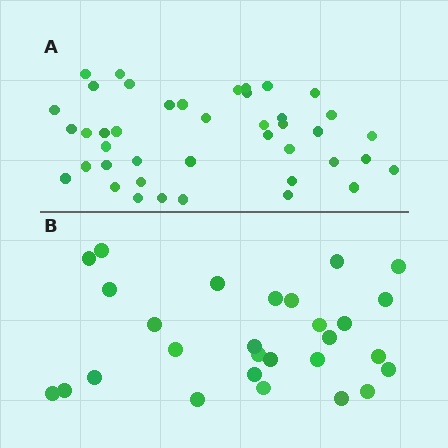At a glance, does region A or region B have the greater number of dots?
Region A (the top region) has more dots.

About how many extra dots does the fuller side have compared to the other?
Region A has approximately 15 more dots than region B.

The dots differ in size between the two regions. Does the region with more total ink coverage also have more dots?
No. Region B has more total ink coverage because its dots are larger, but region A actually contains more individual dots. Total area can be misleading — the number of items is what matters here.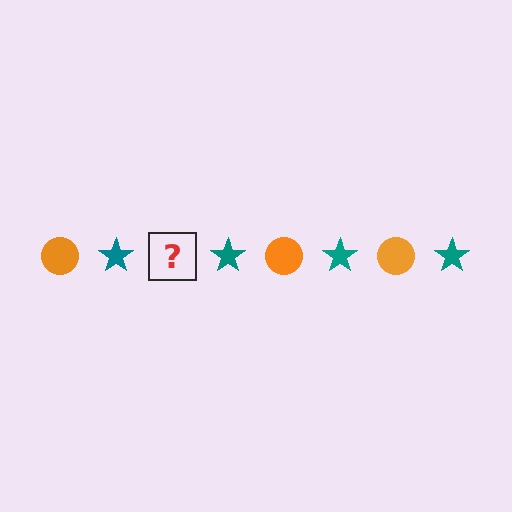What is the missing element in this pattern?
The missing element is an orange circle.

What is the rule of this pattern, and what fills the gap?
The rule is that the pattern alternates between orange circle and teal star. The gap should be filled with an orange circle.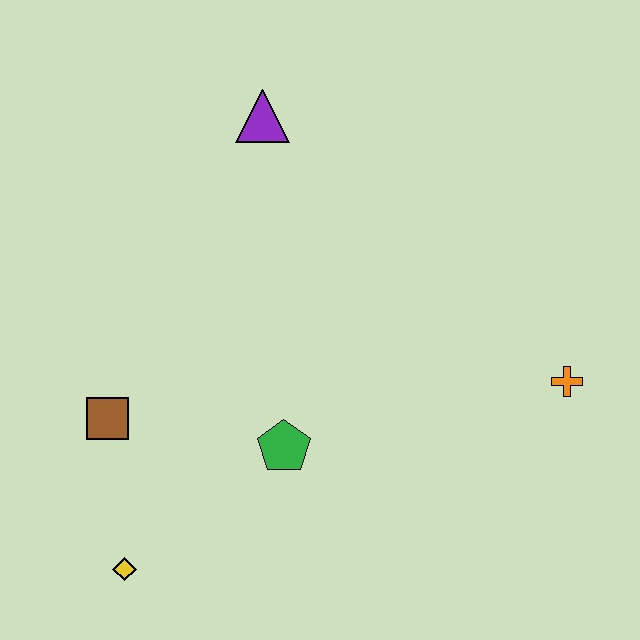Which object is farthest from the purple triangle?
The yellow diamond is farthest from the purple triangle.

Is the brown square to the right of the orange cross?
No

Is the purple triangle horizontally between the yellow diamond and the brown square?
No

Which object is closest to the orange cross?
The green pentagon is closest to the orange cross.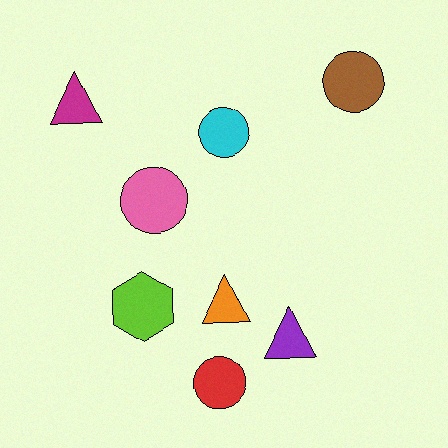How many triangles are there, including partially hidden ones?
There are 3 triangles.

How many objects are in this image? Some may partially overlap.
There are 8 objects.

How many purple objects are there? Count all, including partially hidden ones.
There is 1 purple object.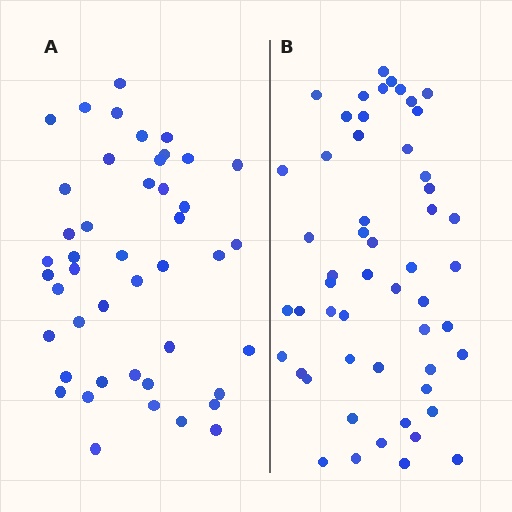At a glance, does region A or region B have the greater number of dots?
Region B (the right region) has more dots.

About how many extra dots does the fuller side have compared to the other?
Region B has roughly 8 or so more dots than region A.